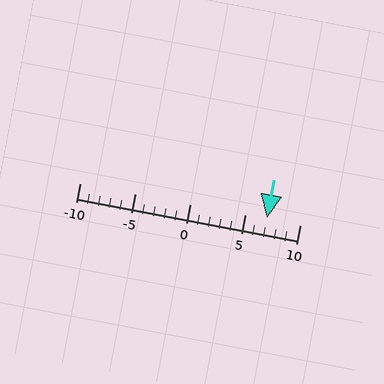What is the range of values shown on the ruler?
The ruler shows values from -10 to 10.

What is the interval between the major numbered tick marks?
The major tick marks are spaced 5 units apart.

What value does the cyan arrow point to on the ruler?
The cyan arrow points to approximately 7.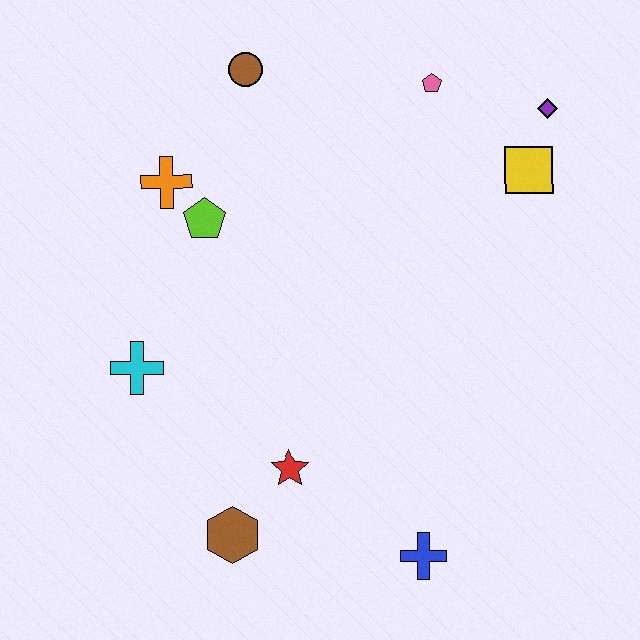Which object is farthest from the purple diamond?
The brown hexagon is farthest from the purple diamond.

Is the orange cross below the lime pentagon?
No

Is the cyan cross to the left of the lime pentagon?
Yes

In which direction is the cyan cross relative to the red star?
The cyan cross is to the left of the red star.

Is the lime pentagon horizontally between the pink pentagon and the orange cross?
Yes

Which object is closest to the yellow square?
The purple diamond is closest to the yellow square.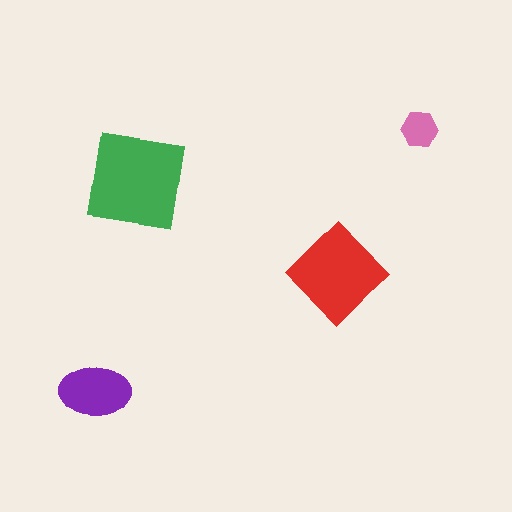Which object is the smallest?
The pink hexagon.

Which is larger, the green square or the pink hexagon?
The green square.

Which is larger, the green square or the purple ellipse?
The green square.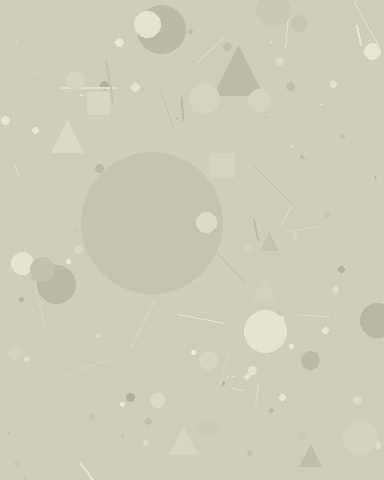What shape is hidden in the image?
A circle is hidden in the image.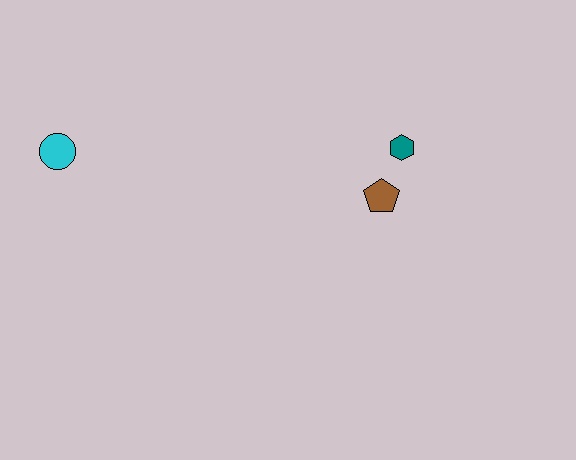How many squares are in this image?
There are no squares.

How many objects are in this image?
There are 3 objects.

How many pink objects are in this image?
There are no pink objects.